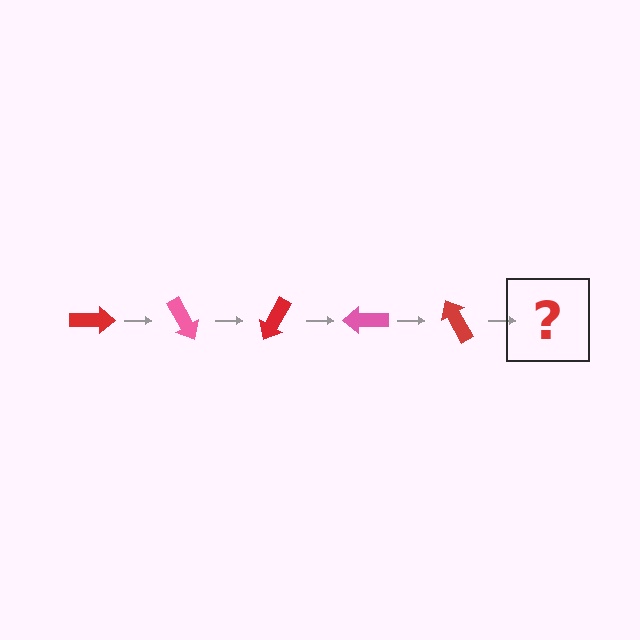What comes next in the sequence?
The next element should be a pink arrow, rotated 300 degrees from the start.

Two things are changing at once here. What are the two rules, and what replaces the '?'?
The two rules are that it rotates 60 degrees each step and the color cycles through red and pink. The '?' should be a pink arrow, rotated 300 degrees from the start.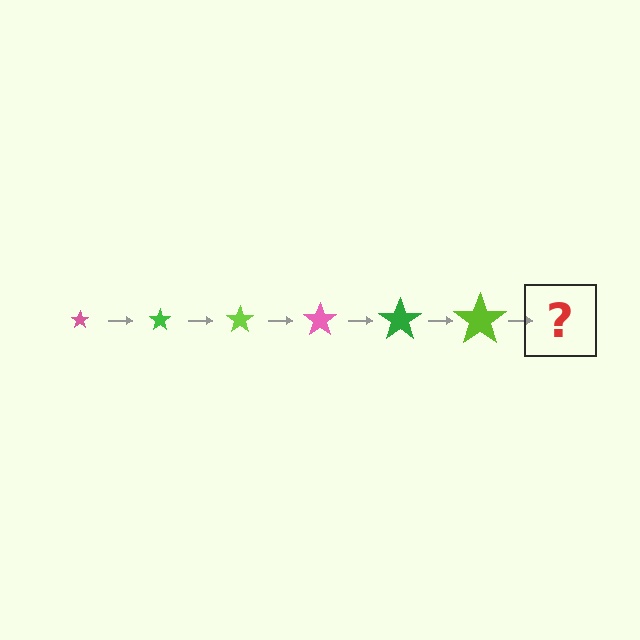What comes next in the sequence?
The next element should be a pink star, larger than the previous one.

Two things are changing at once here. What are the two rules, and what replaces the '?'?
The two rules are that the star grows larger each step and the color cycles through pink, green, and lime. The '?' should be a pink star, larger than the previous one.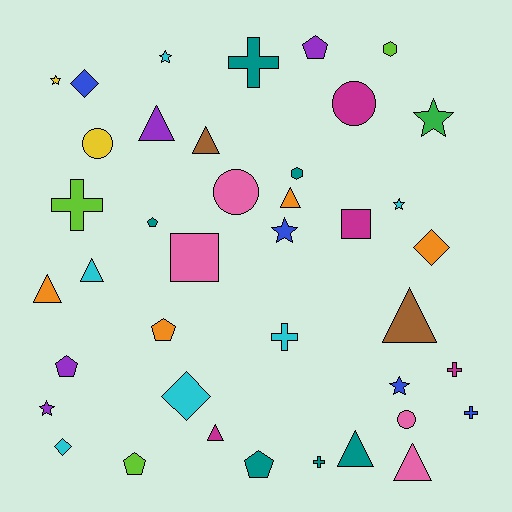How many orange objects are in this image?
There are 4 orange objects.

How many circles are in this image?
There are 4 circles.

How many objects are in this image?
There are 40 objects.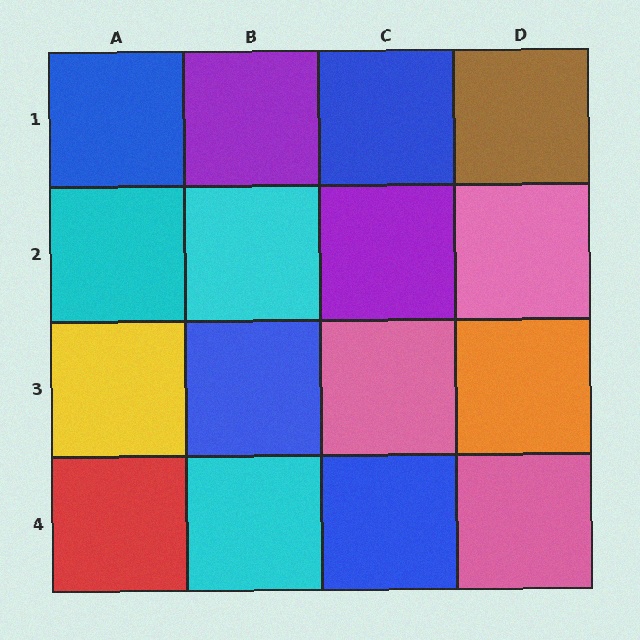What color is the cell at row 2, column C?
Purple.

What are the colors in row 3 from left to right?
Yellow, blue, pink, orange.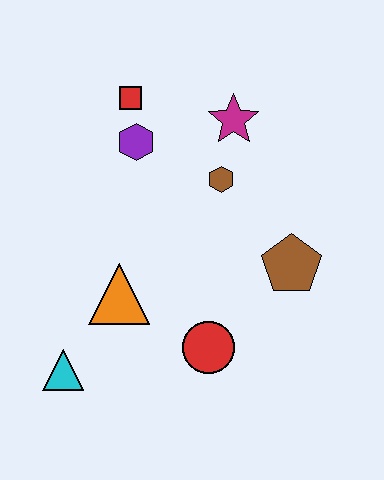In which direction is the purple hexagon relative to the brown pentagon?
The purple hexagon is to the left of the brown pentagon.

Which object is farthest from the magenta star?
The cyan triangle is farthest from the magenta star.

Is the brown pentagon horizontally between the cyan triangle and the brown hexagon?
No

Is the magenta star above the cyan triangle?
Yes